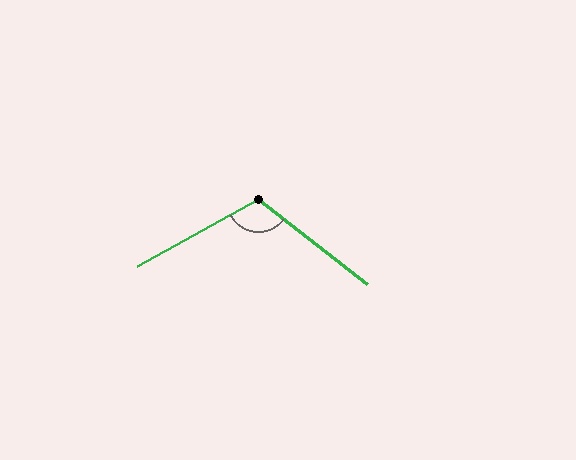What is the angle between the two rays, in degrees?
Approximately 114 degrees.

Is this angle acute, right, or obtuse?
It is obtuse.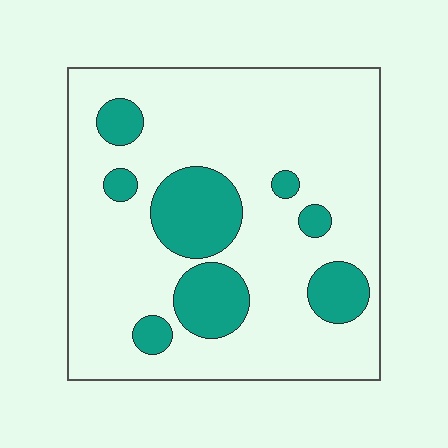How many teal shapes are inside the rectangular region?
8.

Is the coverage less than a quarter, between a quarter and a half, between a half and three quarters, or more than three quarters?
Less than a quarter.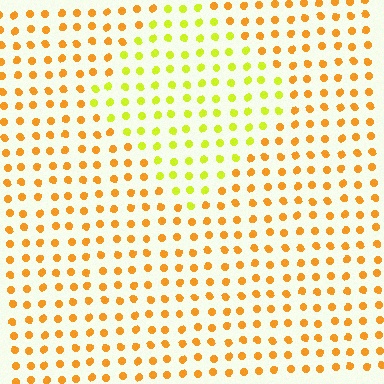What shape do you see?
I see a diamond.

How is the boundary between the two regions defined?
The boundary is defined purely by a slight shift in hue (about 38 degrees). Spacing, size, and orientation are identical on both sides.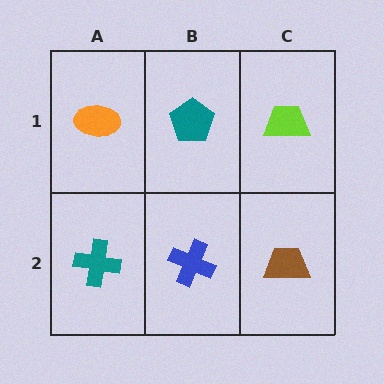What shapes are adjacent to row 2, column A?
An orange ellipse (row 1, column A), a blue cross (row 2, column B).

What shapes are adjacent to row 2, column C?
A lime trapezoid (row 1, column C), a blue cross (row 2, column B).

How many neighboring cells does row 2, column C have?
2.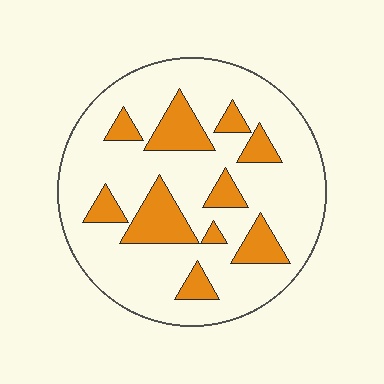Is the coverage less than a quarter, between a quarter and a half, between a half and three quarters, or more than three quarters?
Less than a quarter.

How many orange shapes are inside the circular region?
10.